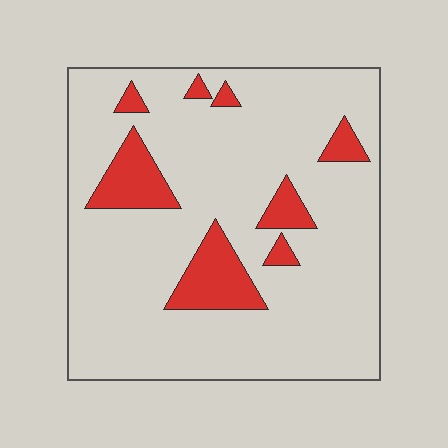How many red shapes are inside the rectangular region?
8.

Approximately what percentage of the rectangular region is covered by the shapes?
Approximately 15%.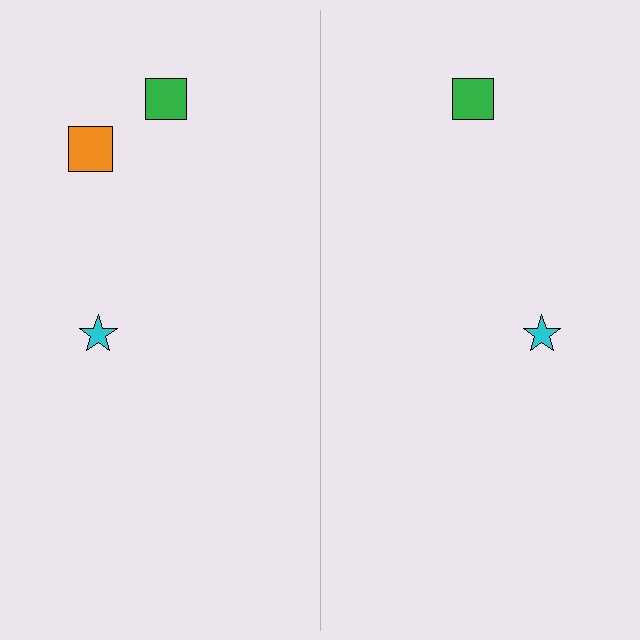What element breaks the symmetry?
A orange square is missing from the right side.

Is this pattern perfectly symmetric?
No, the pattern is not perfectly symmetric. A orange square is missing from the right side.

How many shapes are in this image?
There are 5 shapes in this image.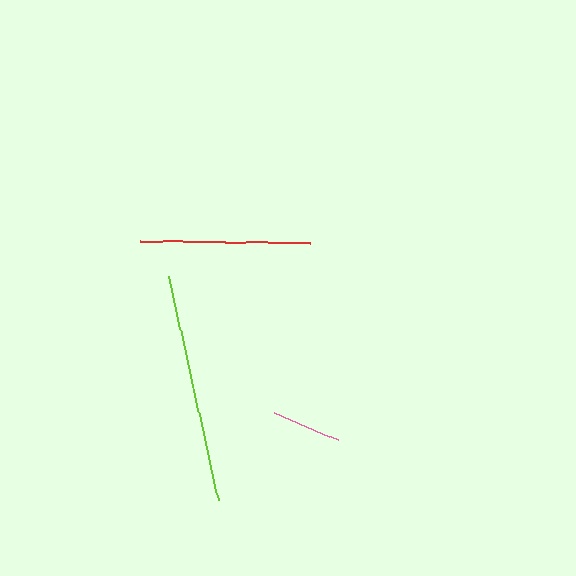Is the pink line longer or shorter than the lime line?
The lime line is longer than the pink line.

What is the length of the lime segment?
The lime segment is approximately 229 pixels long.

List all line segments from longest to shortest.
From longest to shortest: lime, red, pink.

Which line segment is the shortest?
The pink line is the shortest at approximately 70 pixels.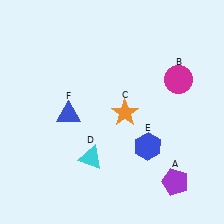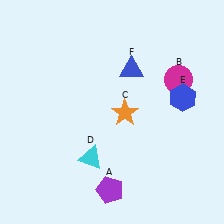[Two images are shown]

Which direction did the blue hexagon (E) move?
The blue hexagon (E) moved up.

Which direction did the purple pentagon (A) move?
The purple pentagon (A) moved left.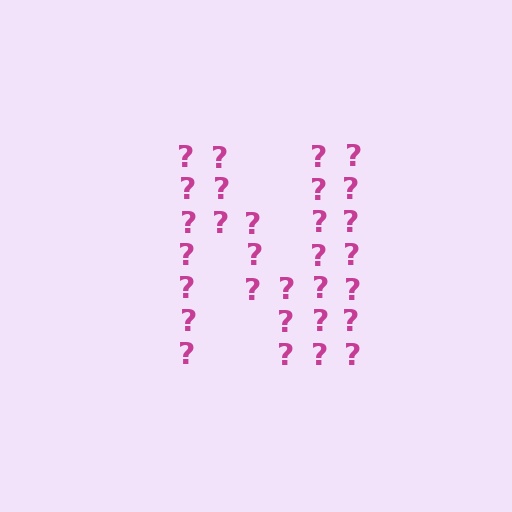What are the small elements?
The small elements are question marks.